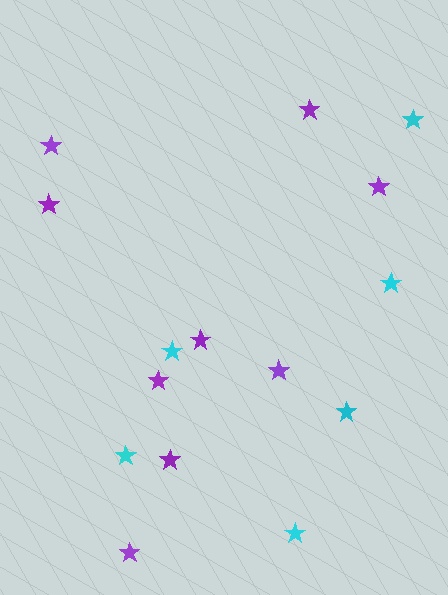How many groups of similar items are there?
There are 2 groups: one group of cyan stars (6) and one group of purple stars (9).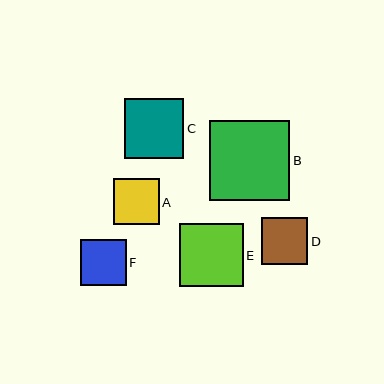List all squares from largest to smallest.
From largest to smallest: B, E, C, D, F, A.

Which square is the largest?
Square B is the largest with a size of approximately 80 pixels.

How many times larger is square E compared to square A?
Square E is approximately 1.4 times the size of square A.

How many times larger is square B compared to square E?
Square B is approximately 1.3 times the size of square E.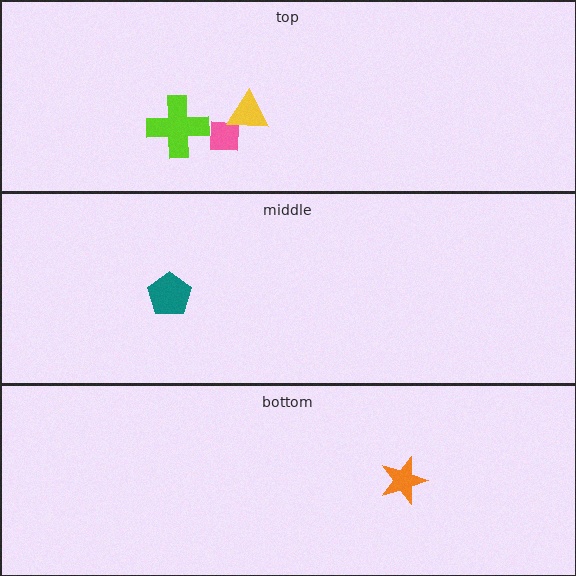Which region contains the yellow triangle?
The top region.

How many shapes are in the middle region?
1.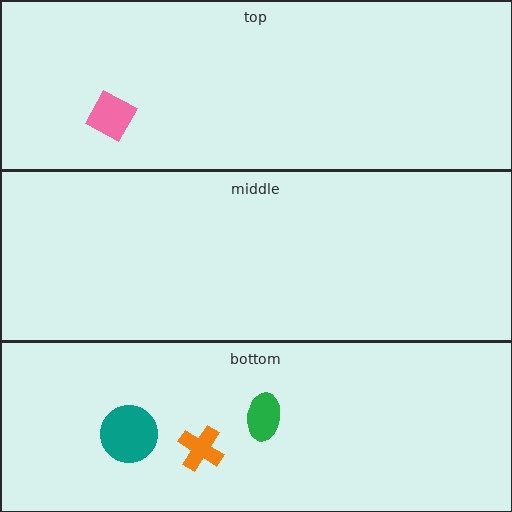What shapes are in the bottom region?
The teal circle, the orange cross, the green ellipse.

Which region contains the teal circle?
The bottom region.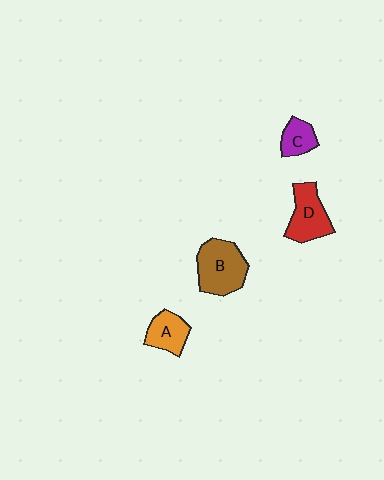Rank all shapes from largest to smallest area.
From largest to smallest: B (brown), D (red), A (orange), C (purple).